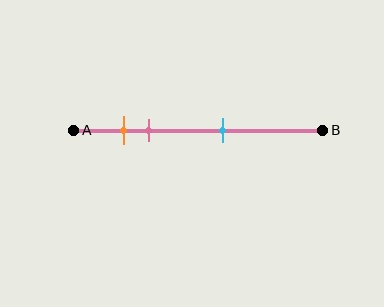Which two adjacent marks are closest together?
The orange and pink marks are the closest adjacent pair.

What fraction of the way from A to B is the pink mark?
The pink mark is approximately 30% (0.3) of the way from A to B.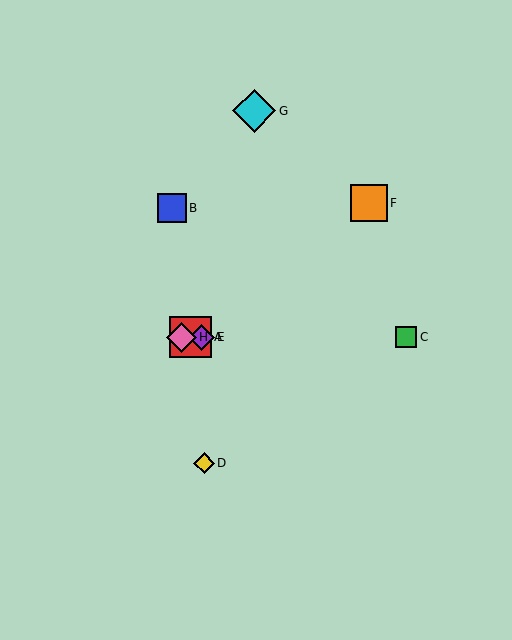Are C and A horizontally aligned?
Yes, both are at y≈337.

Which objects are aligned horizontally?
Objects A, C, E, H are aligned horizontally.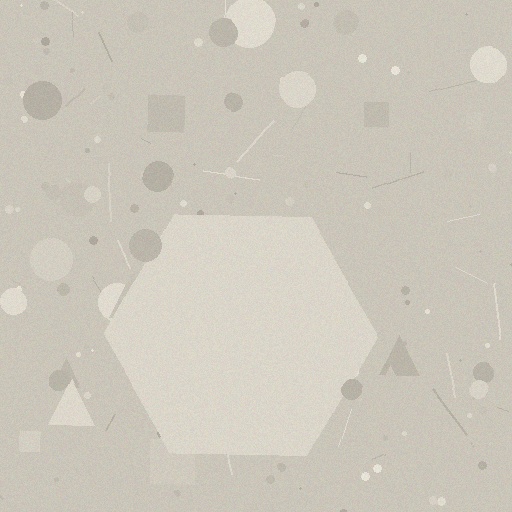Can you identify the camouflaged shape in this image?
The camouflaged shape is a hexagon.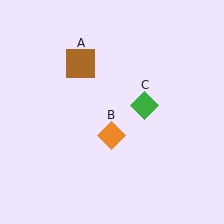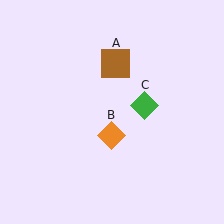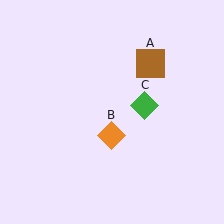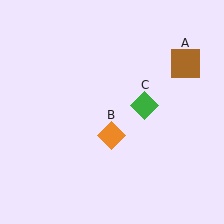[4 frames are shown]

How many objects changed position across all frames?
1 object changed position: brown square (object A).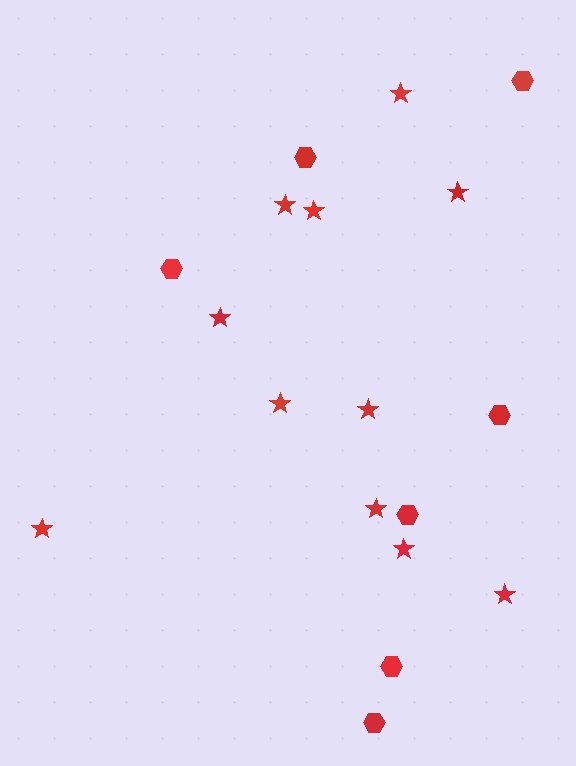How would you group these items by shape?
There are 2 groups: one group of stars (11) and one group of hexagons (7).